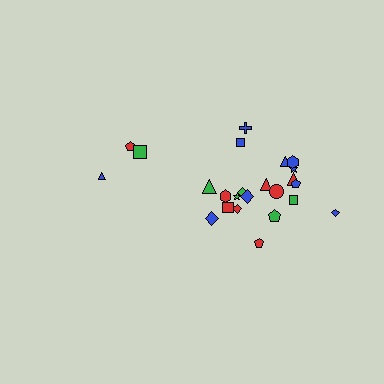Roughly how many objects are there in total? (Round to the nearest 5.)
Roughly 25 objects in total.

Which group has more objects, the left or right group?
The right group.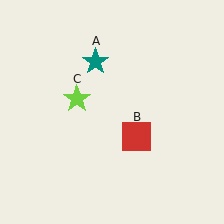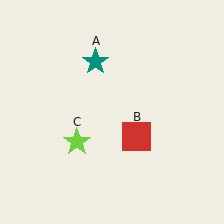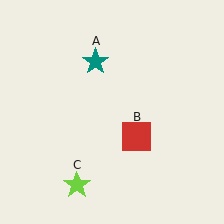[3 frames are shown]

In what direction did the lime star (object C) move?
The lime star (object C) moved down.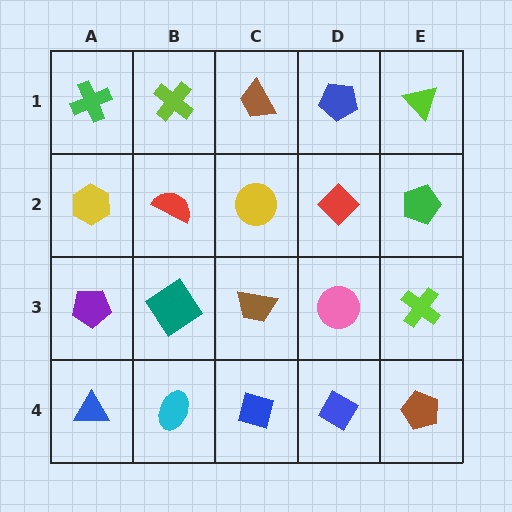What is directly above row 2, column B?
A lime cross.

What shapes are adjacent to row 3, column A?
A yellow hexagon (row 2, column A), a blue triangle (row 4, column A), a teal diamond (row 3, column B).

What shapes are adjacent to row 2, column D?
A blue pentagon (row 1, column D), a pink circle (row 3, column D), a yellow circle (row 2, column C), a green pentagon (row 2, column E).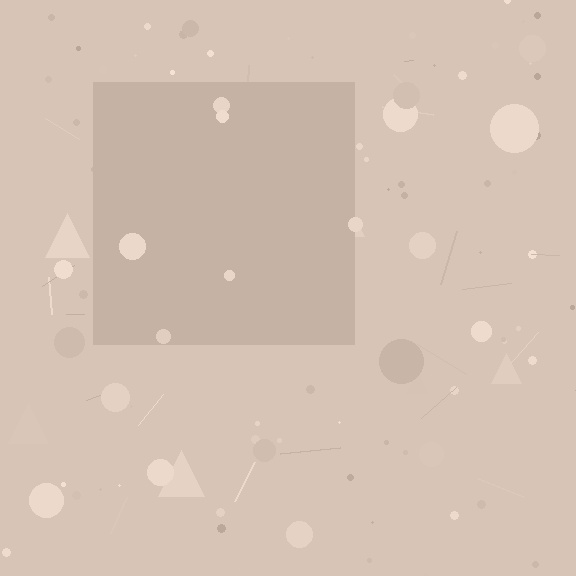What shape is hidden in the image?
A square is hidden in the image.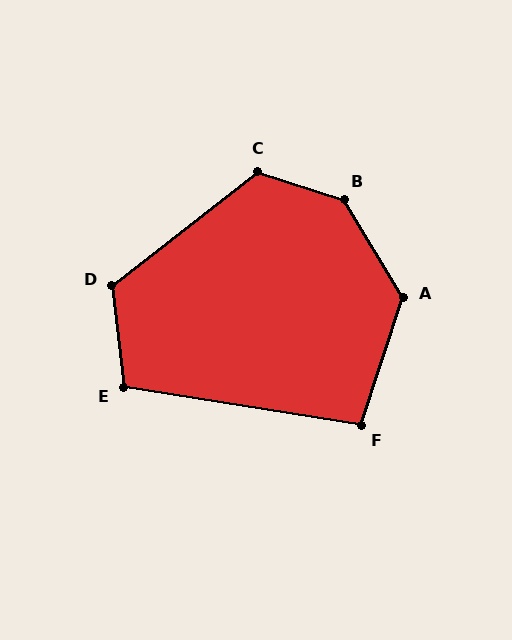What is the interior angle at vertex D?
Approximately 121 degrees (obtuse).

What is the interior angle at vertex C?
Approximately 124 degrees (obtuse).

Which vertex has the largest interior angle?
B, at approximately 140 degrees.